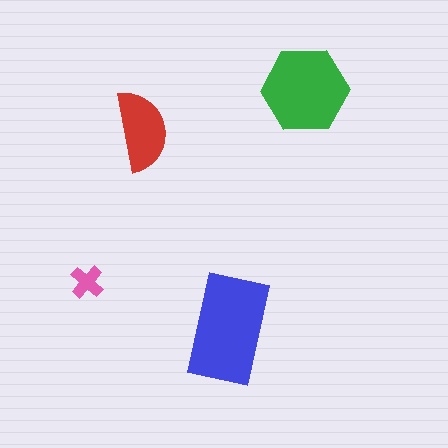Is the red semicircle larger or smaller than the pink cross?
Larger.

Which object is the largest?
The blue rectangle.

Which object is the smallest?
The pink cross.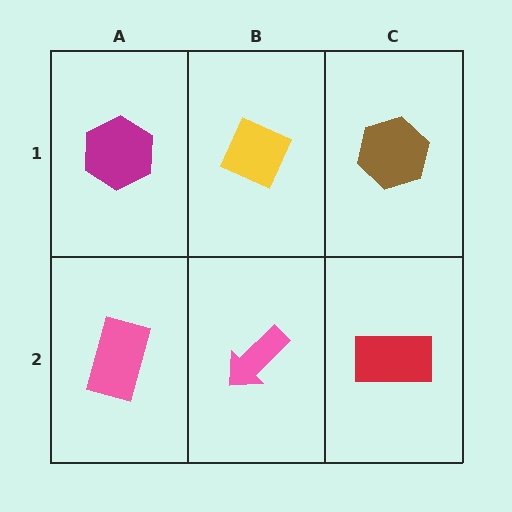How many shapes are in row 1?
3 shapes.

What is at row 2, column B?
A pink arrow.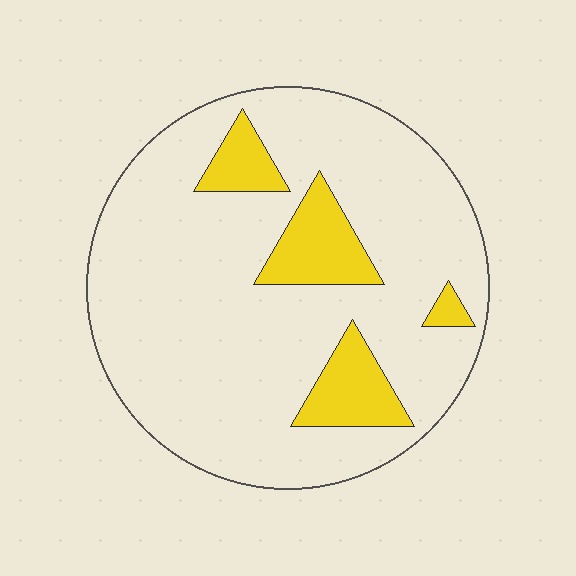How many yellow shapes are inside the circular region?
4.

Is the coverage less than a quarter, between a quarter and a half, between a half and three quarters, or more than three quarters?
Less than a quarter.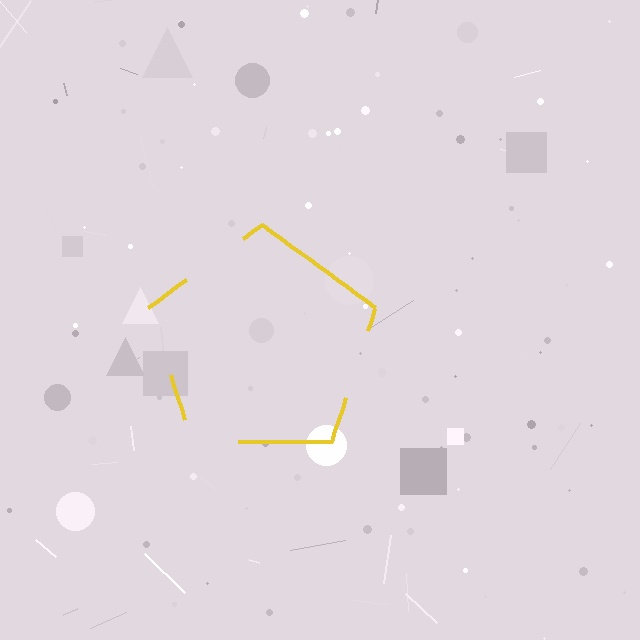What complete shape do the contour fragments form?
The contour fragments form a pentagon.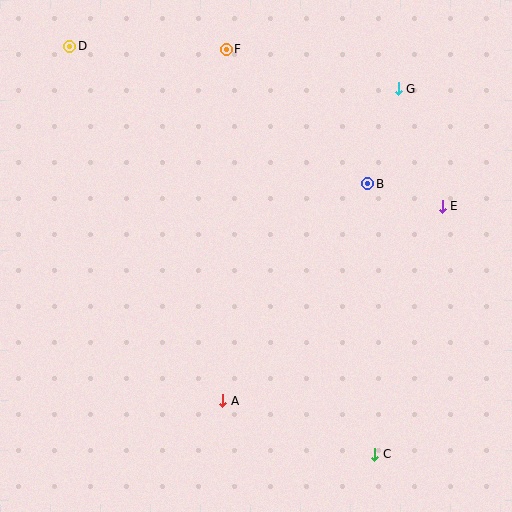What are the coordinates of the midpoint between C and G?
The midpoint between C and G is at (387, 271).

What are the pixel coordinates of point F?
Point F is at (226, 49).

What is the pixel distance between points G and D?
The distance between G and D is 332 pixels.